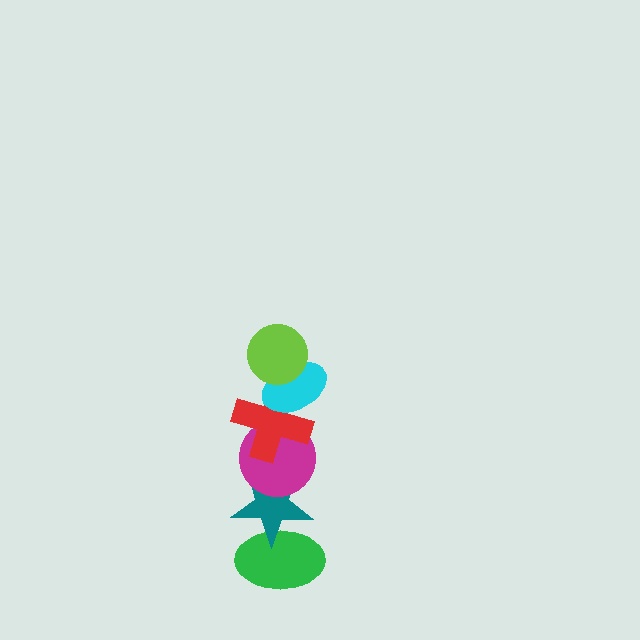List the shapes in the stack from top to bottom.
From top to bottom: the lime circle, the cyan ellipse, the red cross, the magenta circle, the teal star, the green ellipse.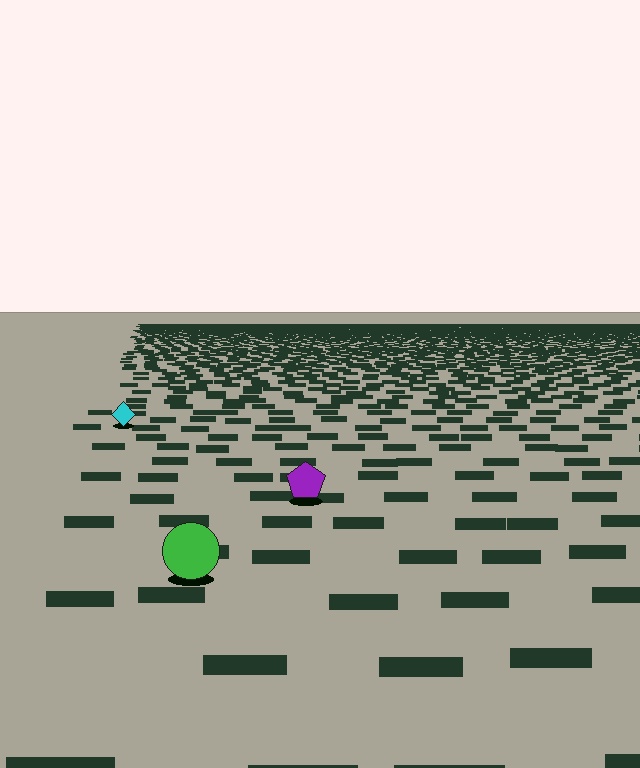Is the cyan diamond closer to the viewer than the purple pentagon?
No. The purple pentagon is closer — you can tell from the texture gradient: the ground texture is coarser near it.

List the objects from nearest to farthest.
From nearest to farthest: the green circle, the purple pentagon, the cyan diamond.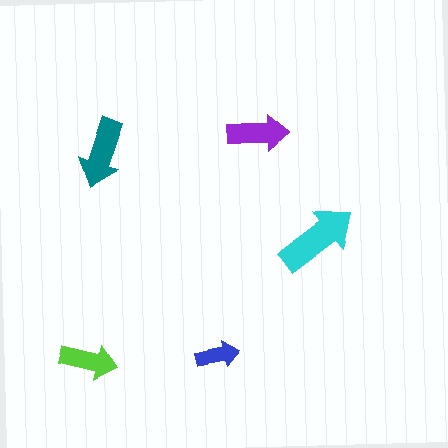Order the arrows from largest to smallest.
the cyan one, the teal one, the purple one, the lime one, the blue one.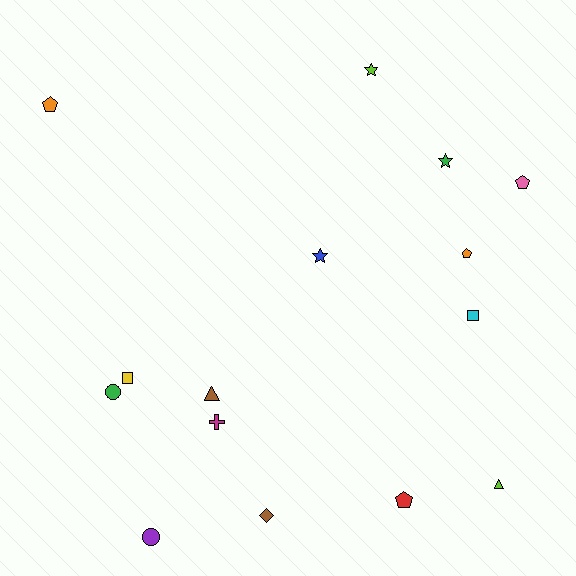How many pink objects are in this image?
There is 1 pink object.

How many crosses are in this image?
There is 1 cross.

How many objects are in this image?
There are 15 objects.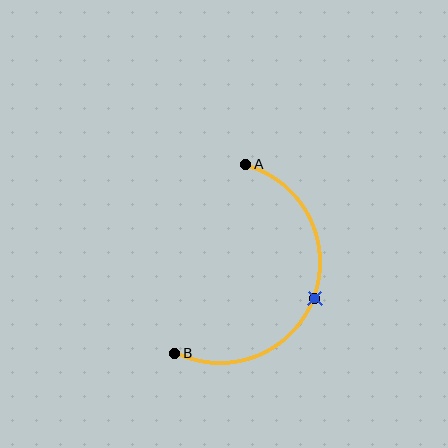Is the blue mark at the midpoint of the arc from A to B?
Yes. The blue mark lies on the arc at equal arc-length from both A and B — it is the arc midpoint.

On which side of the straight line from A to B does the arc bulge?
The arc bulges to the right of the straight line connecting A and B.